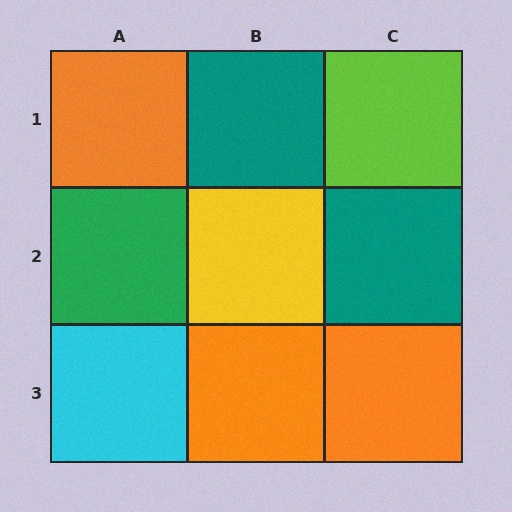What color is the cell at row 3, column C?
Orange.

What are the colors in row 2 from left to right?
Green, yellow, teal.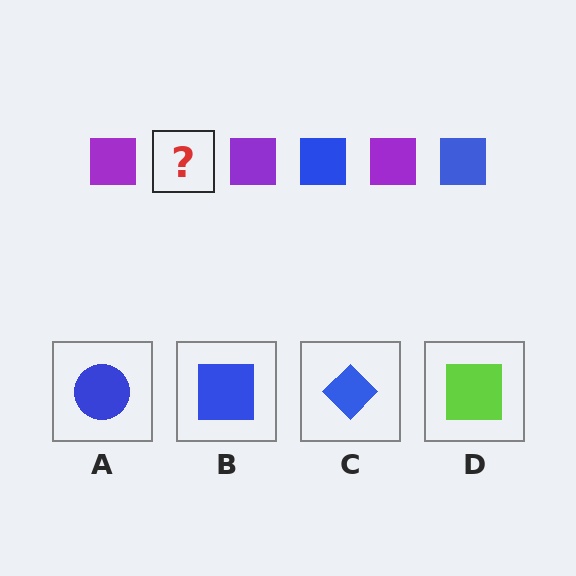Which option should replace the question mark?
Option B.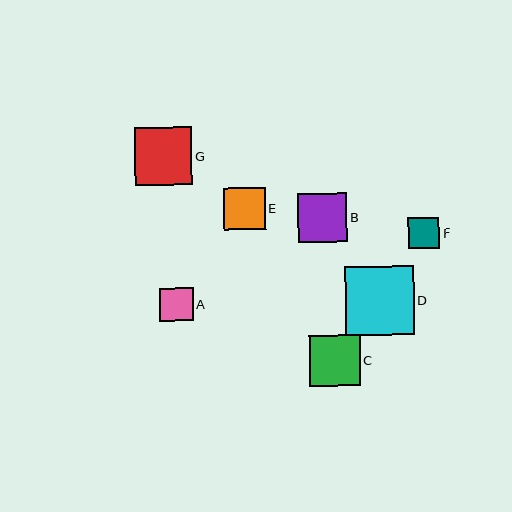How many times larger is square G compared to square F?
Square G is approximately 1.9 times the size of square F.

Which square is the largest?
Square D is the largest with a size of approximately 69 pixels.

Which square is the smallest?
Square F is the smallest with a size of approximately 31 pixels.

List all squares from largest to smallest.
From largest to smallest: D, G, C, B, E, A, F.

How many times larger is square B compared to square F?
Square B is approximately 1.6 times the size of square F.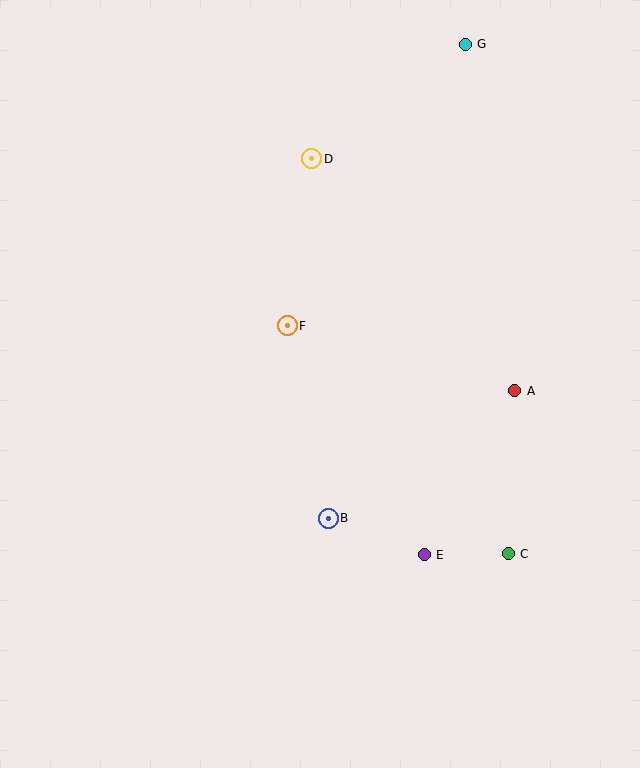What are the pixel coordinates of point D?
Point D is at (312, 159).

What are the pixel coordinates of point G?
Point G is at (465, 44).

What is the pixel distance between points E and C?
The distance between E and C is 84 pixels.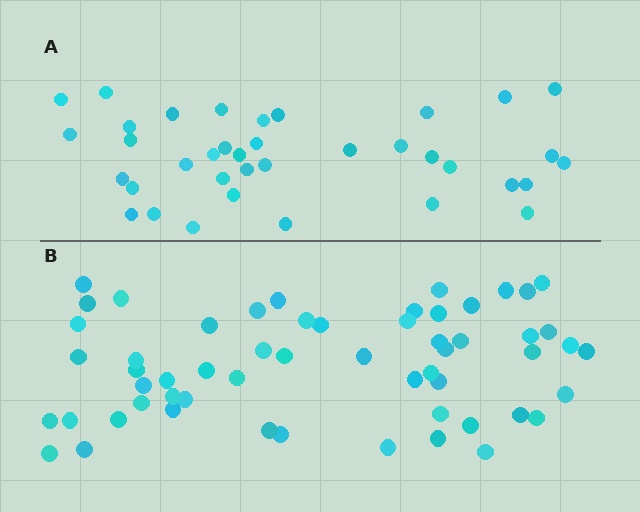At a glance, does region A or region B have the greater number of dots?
Region B (the bottom region) has more dots.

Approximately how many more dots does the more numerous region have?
Region B has approximately 20 more dots than region A.